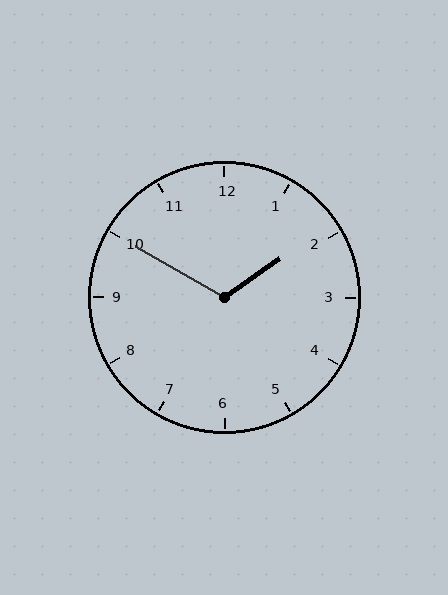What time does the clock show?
1:50.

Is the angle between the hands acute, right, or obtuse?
It is obtuse.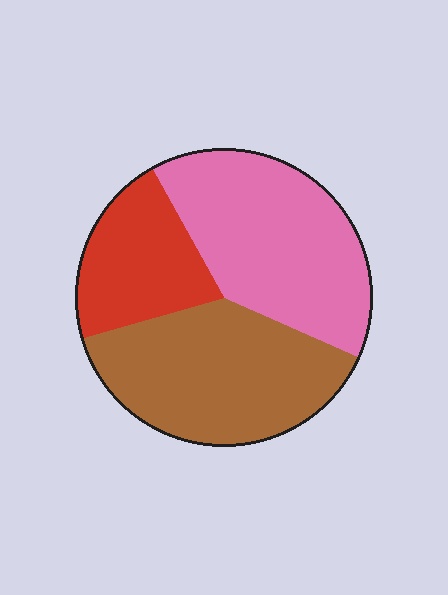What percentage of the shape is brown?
Brown covers around 40% of the shape.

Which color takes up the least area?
Red, at roughly 20%.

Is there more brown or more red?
Brown.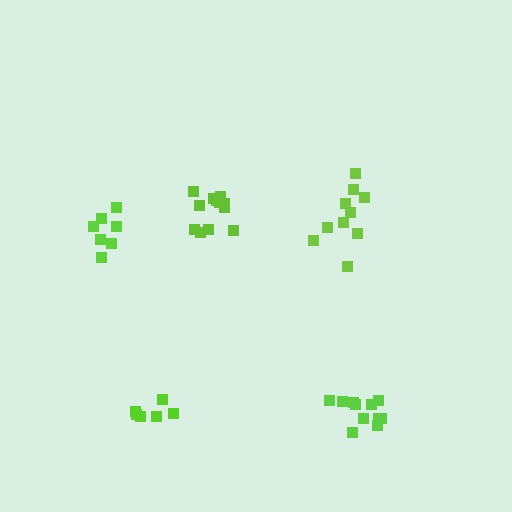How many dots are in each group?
Group 1: 12 dots, Group 2: 11 dots, Group 3: 10 dots, Group 4: 6 dots, Group 5: 7 dots (46 total).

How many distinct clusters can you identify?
There are 5 distinct clusters.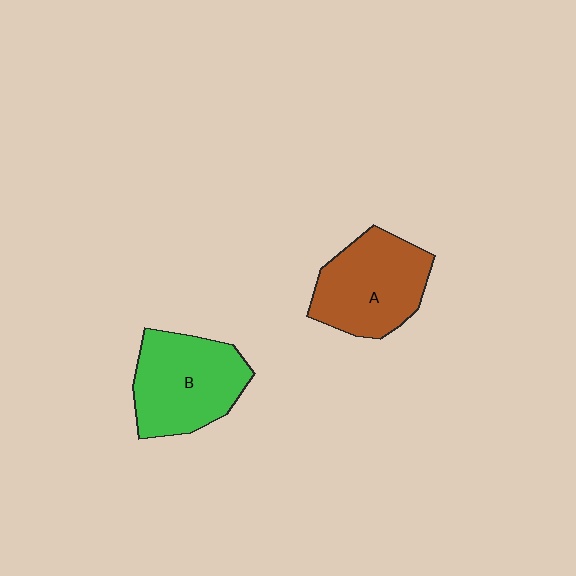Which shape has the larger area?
Shape B (green).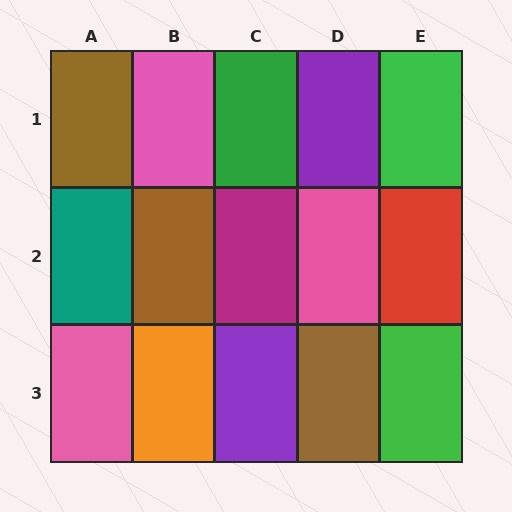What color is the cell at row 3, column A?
Pink.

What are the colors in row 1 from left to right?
Brown, pink, green, purple, green.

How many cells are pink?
3 cells are pink.